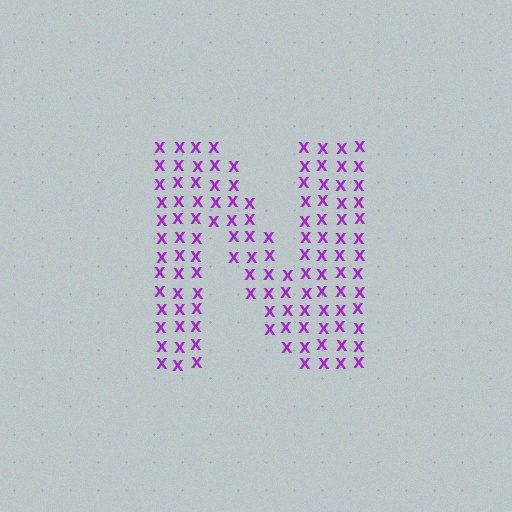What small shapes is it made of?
It is made of small letter X's.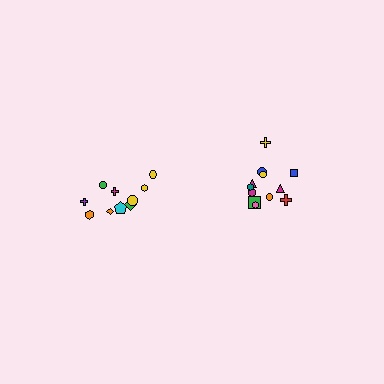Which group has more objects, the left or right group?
The right group.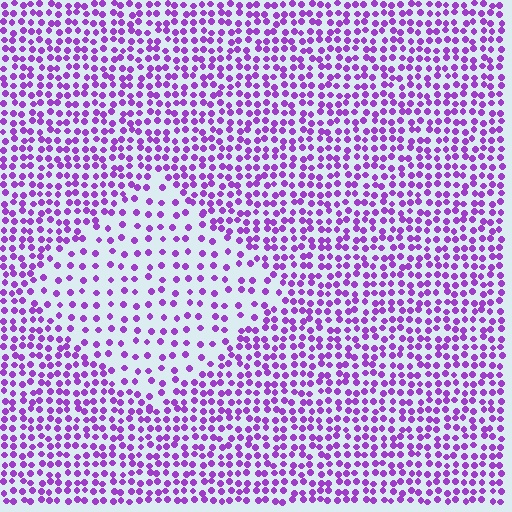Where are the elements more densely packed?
The elements are more densely packed outside the diamond boundary.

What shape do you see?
I see a diamond.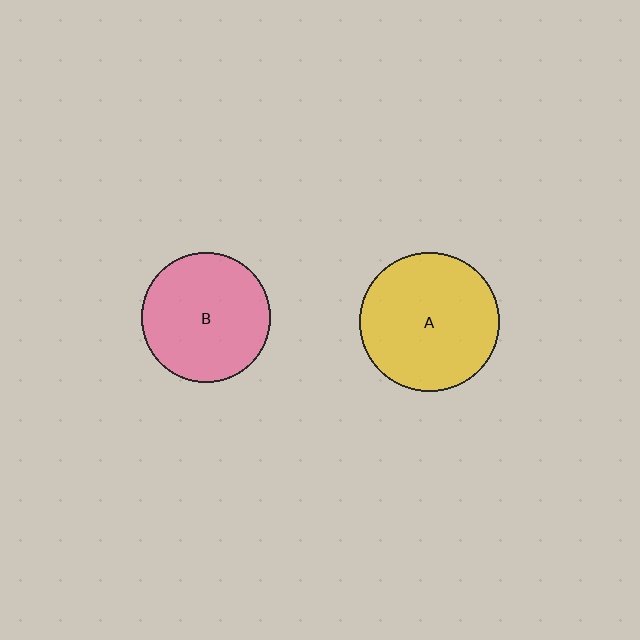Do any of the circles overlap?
No, none of the circles overlap.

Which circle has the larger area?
Circle A (yellow).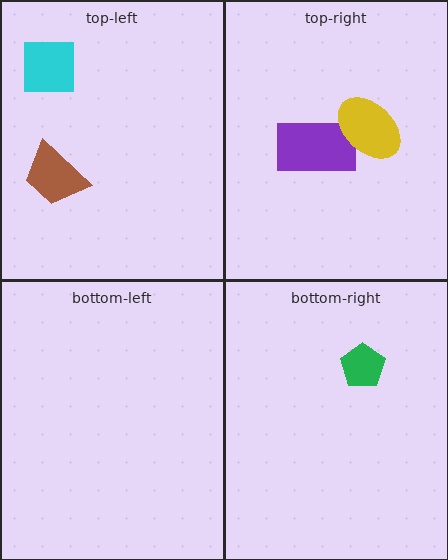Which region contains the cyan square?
The top-left region.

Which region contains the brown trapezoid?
The top-left region.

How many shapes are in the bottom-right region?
1.